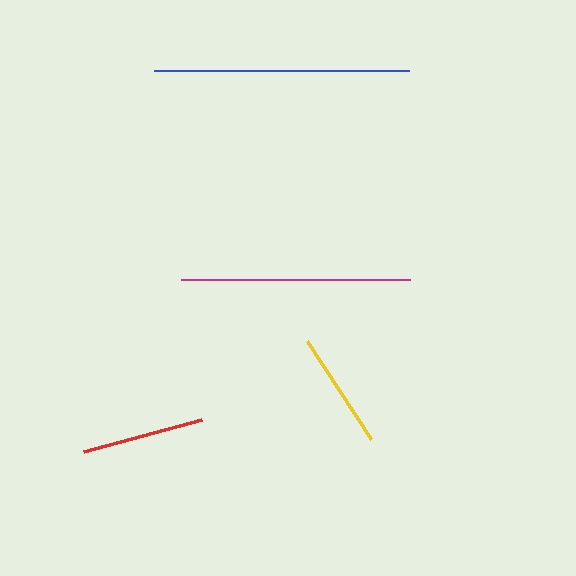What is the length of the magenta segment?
The magenta segment is approximately 229 pixels long.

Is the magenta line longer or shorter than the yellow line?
The magenta line is longer than the yellow line.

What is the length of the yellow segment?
The yellow segment is approximately 117 pixels long.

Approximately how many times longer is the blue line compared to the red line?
The blue line is approximately 2.1 times the length of the red line.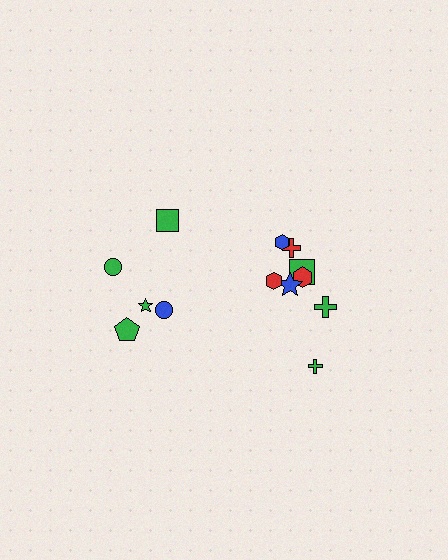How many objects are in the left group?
There are 5 objects.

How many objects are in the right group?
There are 8 objects.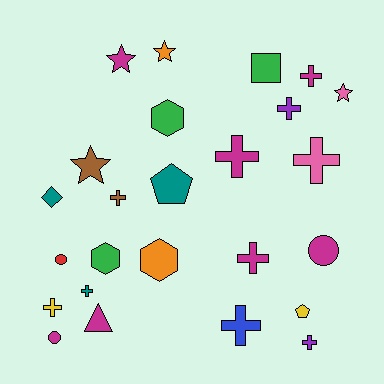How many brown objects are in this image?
There are 2 brown objects.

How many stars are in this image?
There are 4 stars.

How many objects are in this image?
There are 25 objects.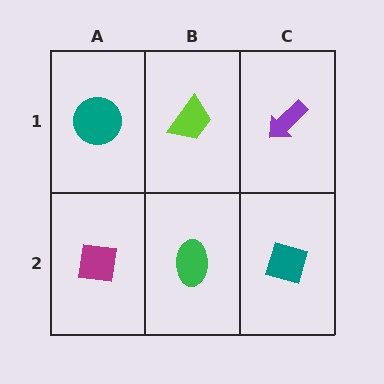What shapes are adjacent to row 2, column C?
A purple arrow (row 1, column C), a green ellipse (row 2, column B).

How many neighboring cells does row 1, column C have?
2.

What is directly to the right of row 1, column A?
A lime trapezoid.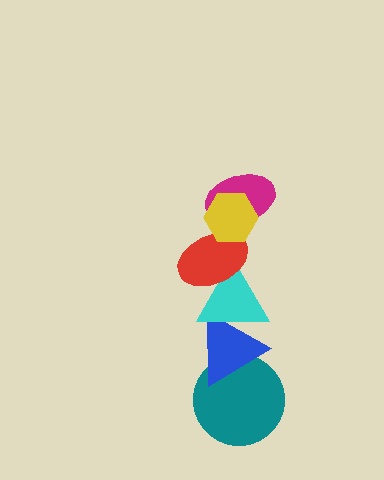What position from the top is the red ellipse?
The red ellipse is 3rd from the top.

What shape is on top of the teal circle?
The blue triangle is on top of the teal circle.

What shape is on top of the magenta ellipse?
The yellow hexagon is on top of the magenta ellipse.